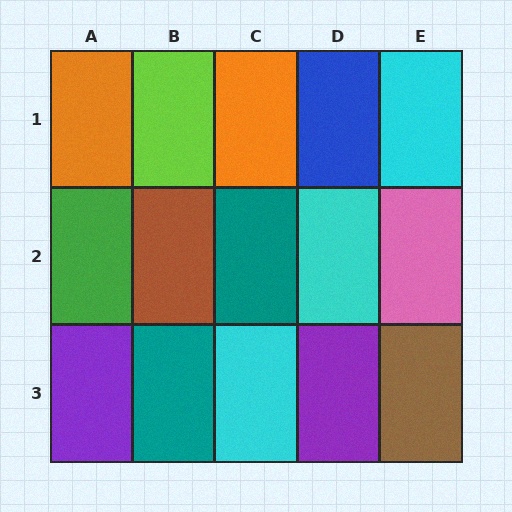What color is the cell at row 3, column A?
Purple.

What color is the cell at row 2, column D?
Cyan.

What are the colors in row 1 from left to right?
Orange, lime, orange, blue, cyan.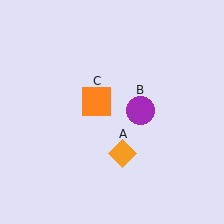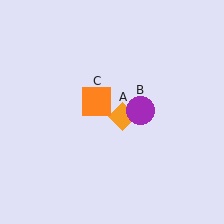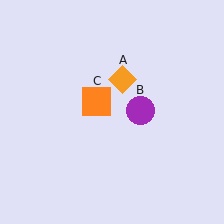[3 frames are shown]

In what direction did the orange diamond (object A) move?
The orange diamond (object A) moved up.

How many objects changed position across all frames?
1 object changed position: orange diamond (object A).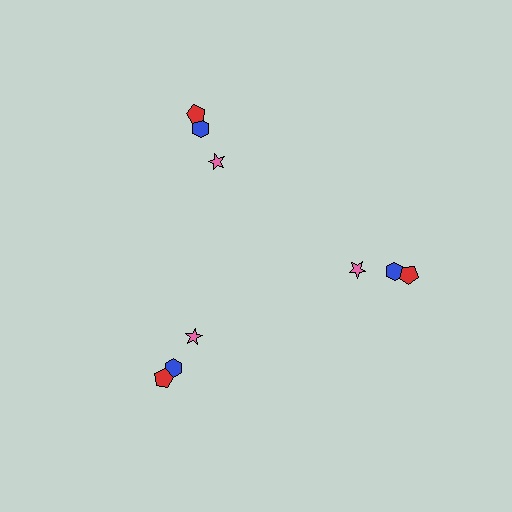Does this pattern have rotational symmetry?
Yes, this pattern has 3-fold rotational symmetry. It looks the same after rotating 120 degrees around the center.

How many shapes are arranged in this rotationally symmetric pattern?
There are 9 shapes, arranged in 3 groups of 3.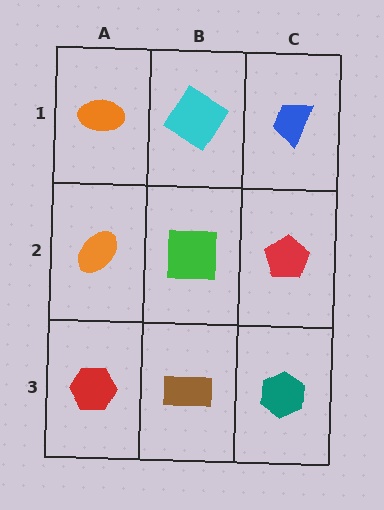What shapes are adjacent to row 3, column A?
An orange ellipse (row 2, column A), a brown rectangle (row 3, column B).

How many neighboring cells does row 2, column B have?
4.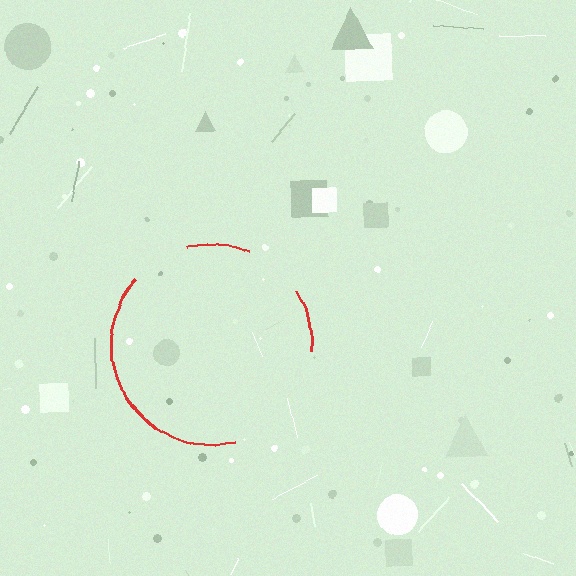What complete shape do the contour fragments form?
The contour fragments form a circle.